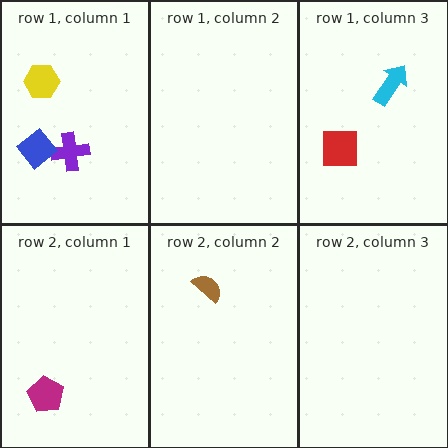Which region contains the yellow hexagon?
The row 1, column 1 region.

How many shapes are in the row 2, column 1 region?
1.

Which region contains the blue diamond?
The row 1, column 1 region.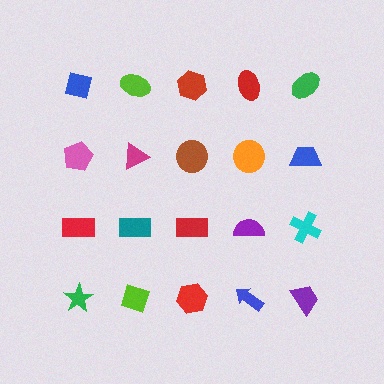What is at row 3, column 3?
A red rectangle.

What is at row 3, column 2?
A teal rectangle.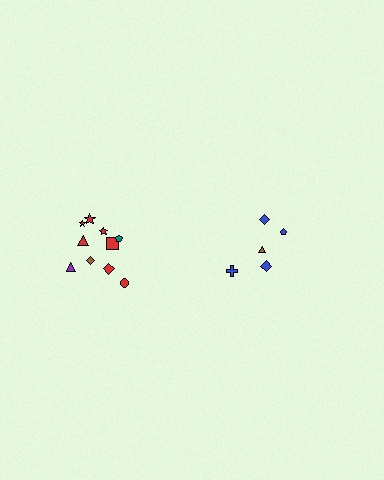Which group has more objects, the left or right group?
The left group.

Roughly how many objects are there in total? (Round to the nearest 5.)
Roughly 15 objects in total.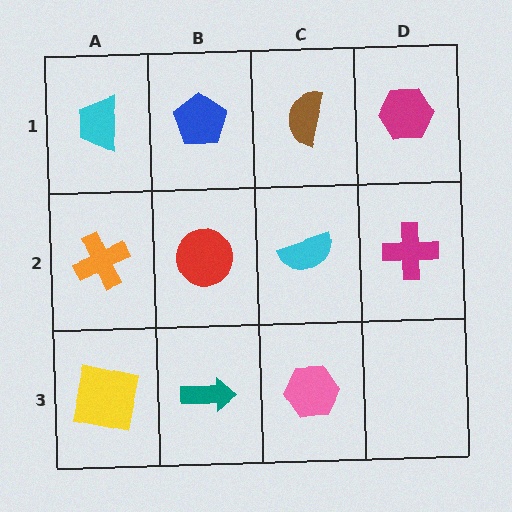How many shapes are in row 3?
3 shapes.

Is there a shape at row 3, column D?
No, that cell is empty.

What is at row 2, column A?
An orange cross.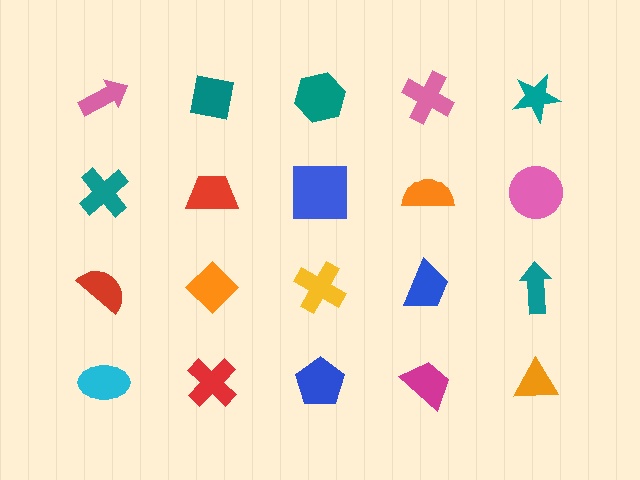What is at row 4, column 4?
A magenta trapezoid.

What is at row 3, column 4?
A blue trapezoid.